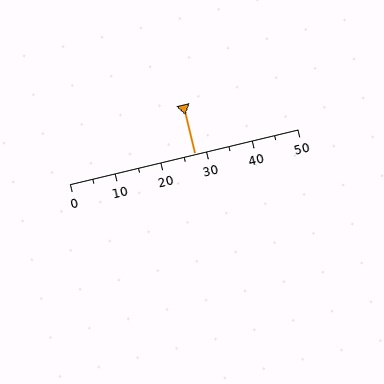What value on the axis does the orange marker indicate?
The marker indicates approximately 27.5.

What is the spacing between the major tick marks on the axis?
The major ticks are spaced 10 apart.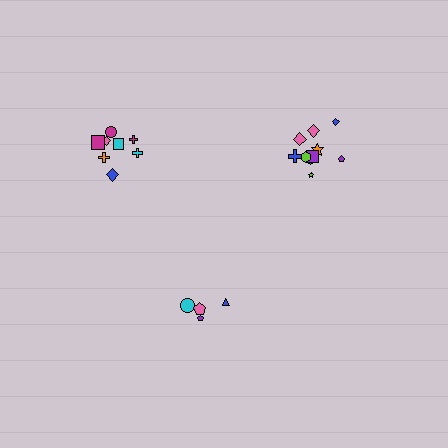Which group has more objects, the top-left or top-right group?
The top-right group.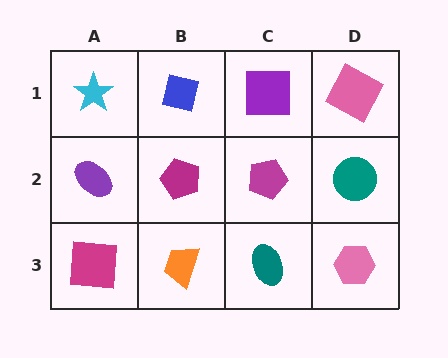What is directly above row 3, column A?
A purple ellipse.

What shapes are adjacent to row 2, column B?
A blue square (row 1, column B), an orange trapezoid (row 3, column B), a purple ellipse (row 2, column A), a magenta pentagon (row 2, column C).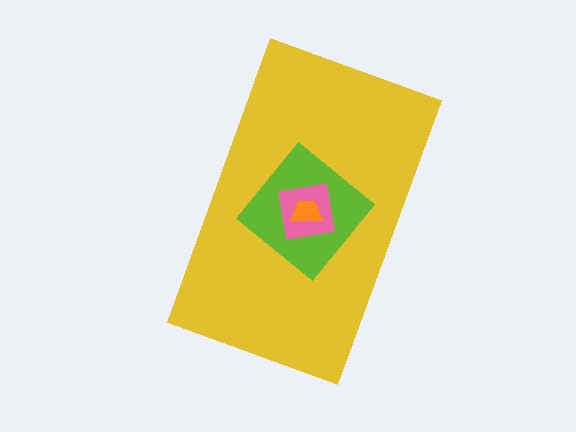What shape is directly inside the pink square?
The orange trapezoid.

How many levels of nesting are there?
4.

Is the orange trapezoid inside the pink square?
Yes.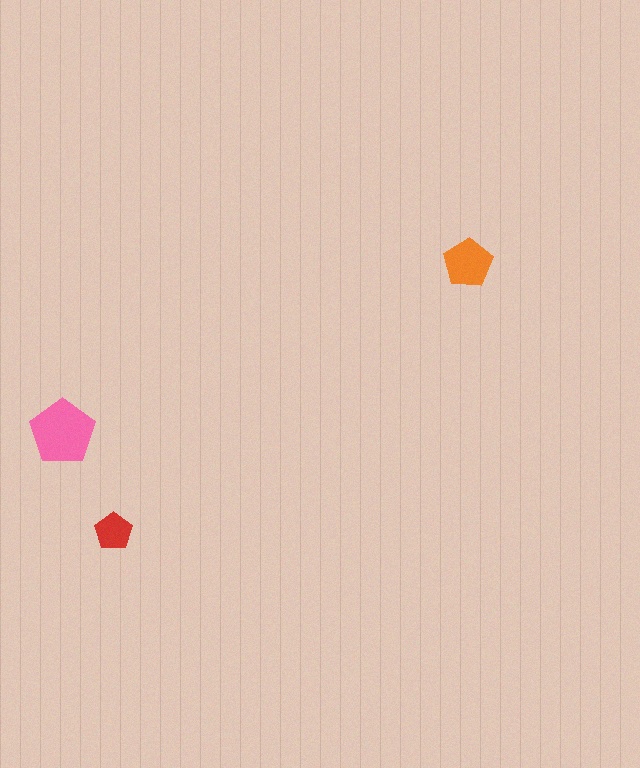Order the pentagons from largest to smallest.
the pink one, the orange one, the red one.